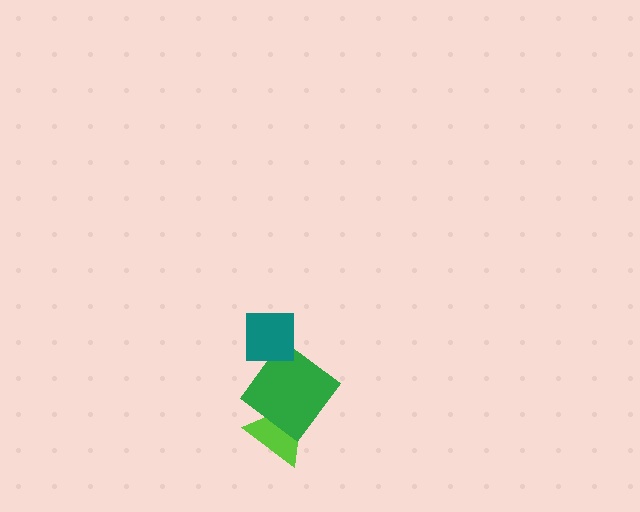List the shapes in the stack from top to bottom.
From top to bottom: the teal square, the green diamond, the lime triangle.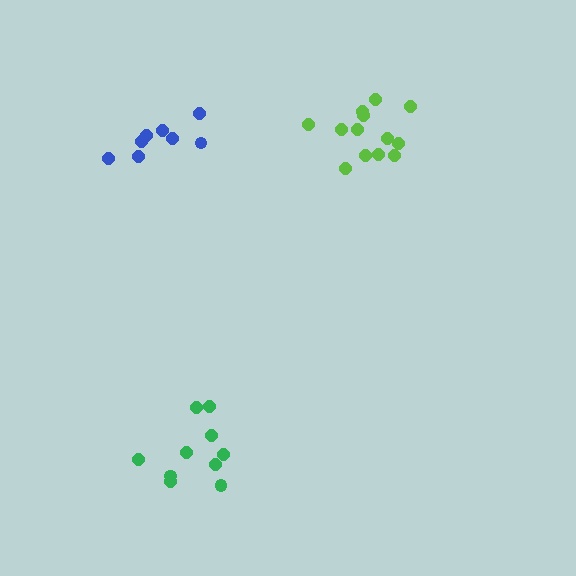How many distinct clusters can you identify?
There are 3 distinct clusters.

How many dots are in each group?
Group 1: 8 dots, Group 2: 10 dots, Group 3: 13 dots (31 total).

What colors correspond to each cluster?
The clusters are colored: blue, green, lime.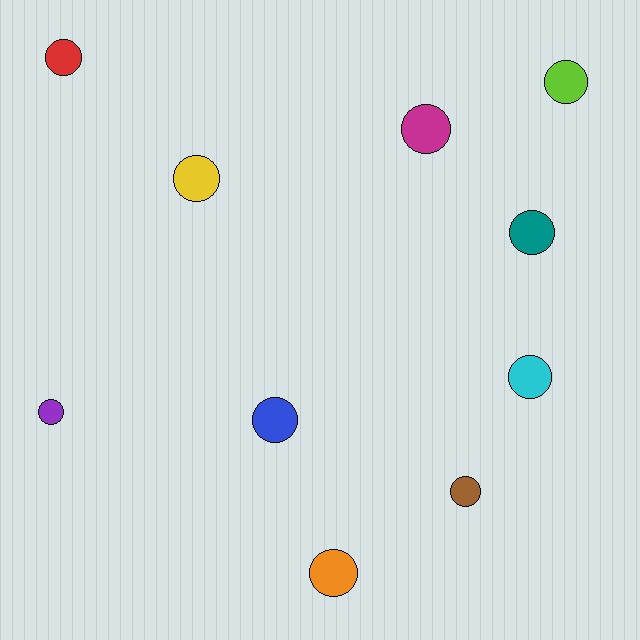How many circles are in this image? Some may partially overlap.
There are 10 circles.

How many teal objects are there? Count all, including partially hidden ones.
There is 1 teal object.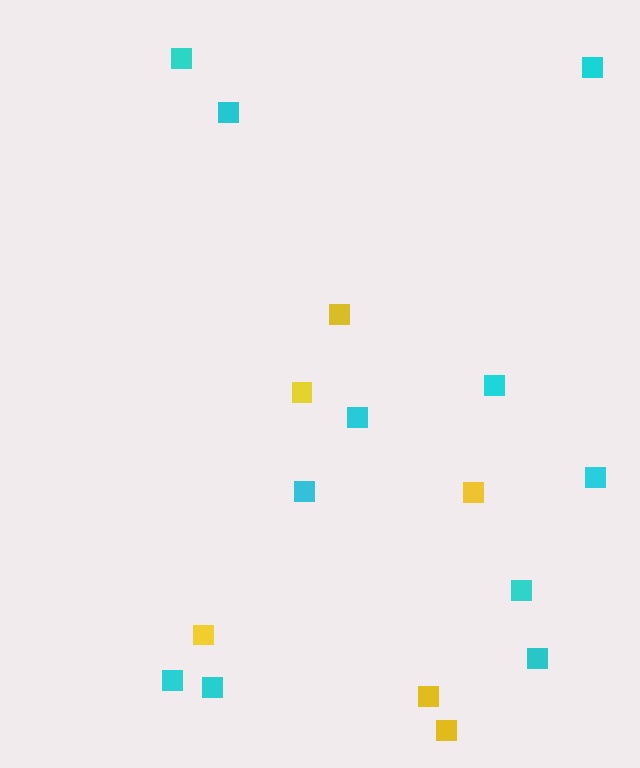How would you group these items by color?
There are 2 groups: one group of yellow squares (6) and one group of cyan squares (11).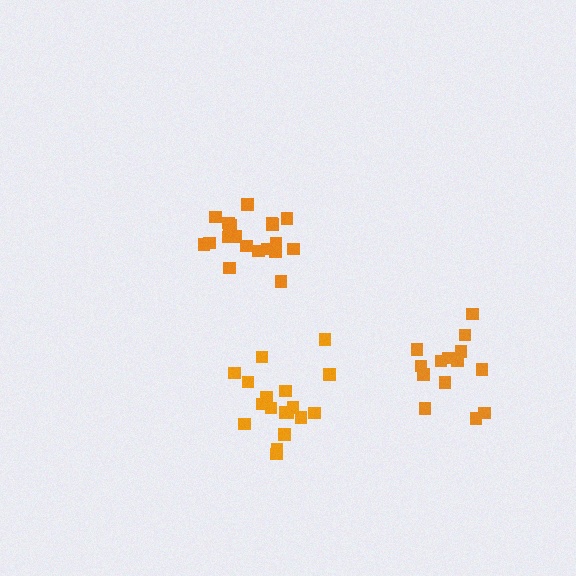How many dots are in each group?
Group 1: 18 dots, Group 2: 15 dots, Group 3: 20 dots (53 total).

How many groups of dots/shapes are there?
There are 3 groups.